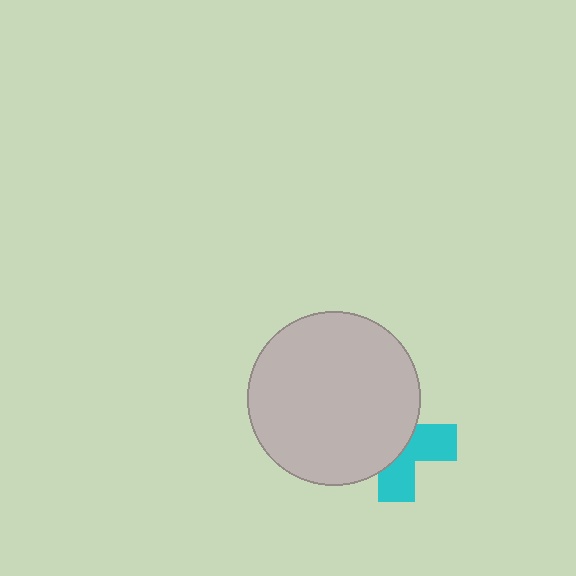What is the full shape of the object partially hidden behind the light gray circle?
The partially hidden object is a cyan cross.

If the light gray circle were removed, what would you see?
You would see the complete cyan cross.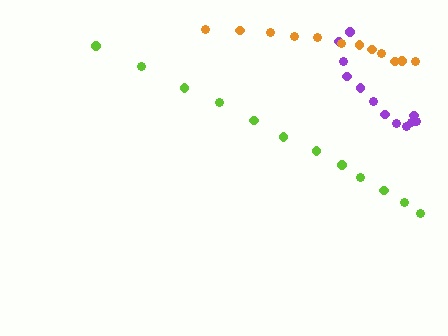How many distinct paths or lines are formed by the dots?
There are 3 distinct paths.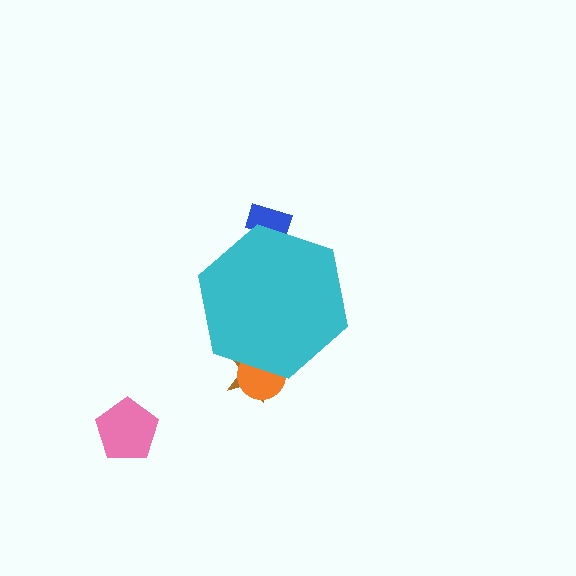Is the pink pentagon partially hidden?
No, the pink pentagon is fully visible.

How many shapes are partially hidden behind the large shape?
3 shapes are partially hidden.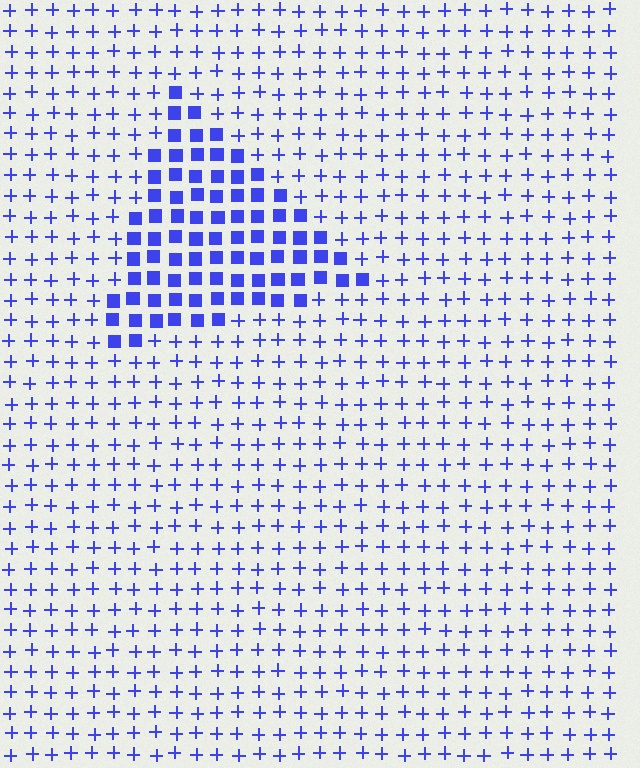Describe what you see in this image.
The image is filled with small blue elements arranged in a uniform grid. A triangle-shaped region contains squares, while the surrounding area contains plus signs. The boundary is defined purely by the change in element shape.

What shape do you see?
I see a triangle.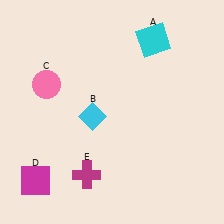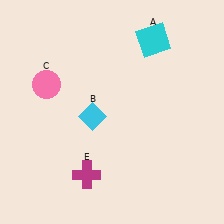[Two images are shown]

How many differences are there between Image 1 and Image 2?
There is 1 difference between the two images.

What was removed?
The magenta square (D) was removed in Image 2.